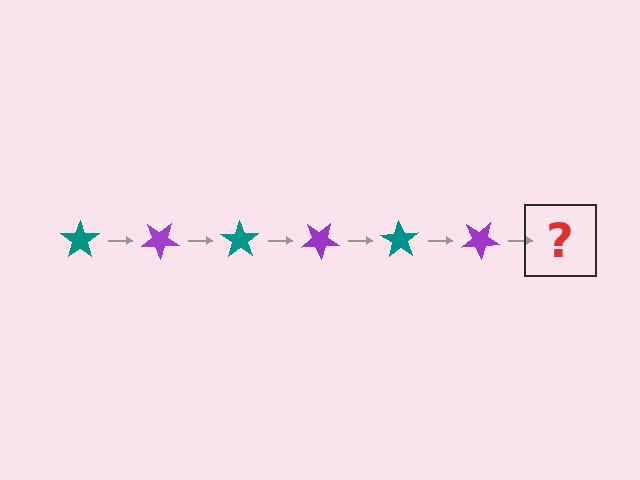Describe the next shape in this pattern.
It should be a teal star, rotated 210 degrees from the start.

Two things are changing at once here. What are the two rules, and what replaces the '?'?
The two rules are that it rotates 35 degrees each step and the color cycles through teal and purple. The '?' should be a teal star, rotated 210 degrees from the start.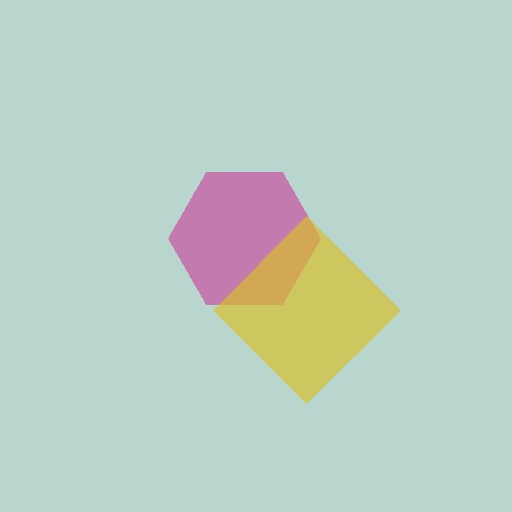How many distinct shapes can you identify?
There are 2 distinct shapes: a magenta hexagon, a yellow diamond.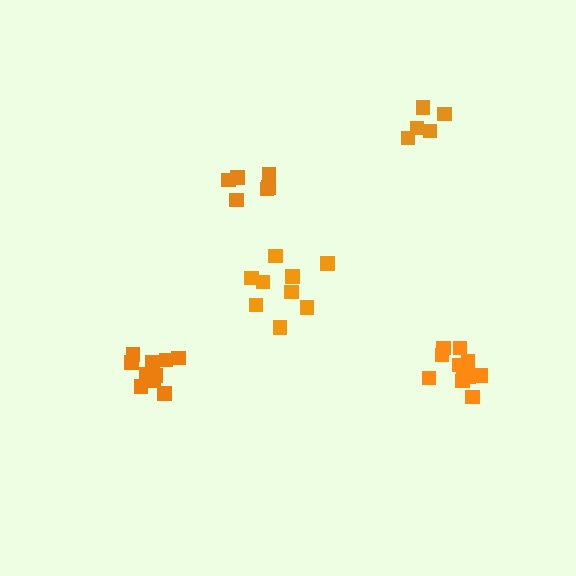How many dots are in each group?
Group 1: 11 dots, Group 2: 6 dots, Group 3: 11 dots, Group 4: 5 dots, Group 5: 9 dots (42 total).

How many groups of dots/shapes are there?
There are 5 groups.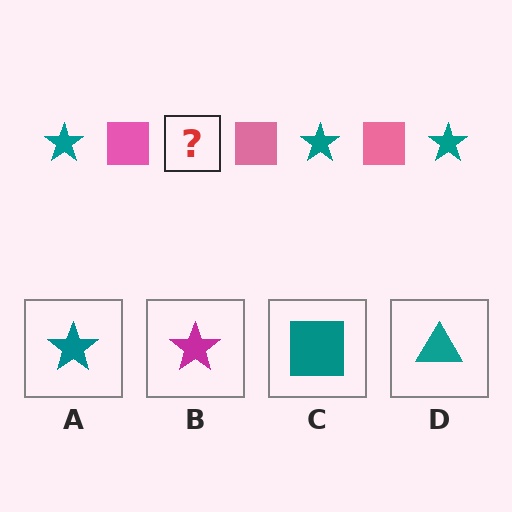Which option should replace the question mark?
Option A.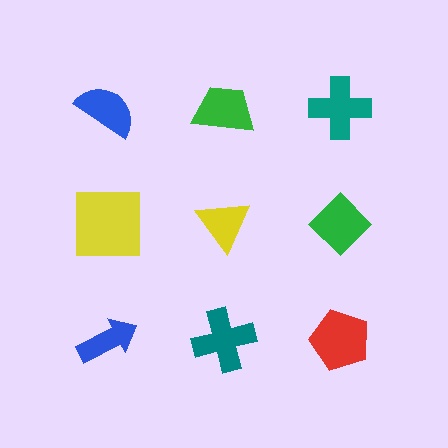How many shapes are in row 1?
3 shapes.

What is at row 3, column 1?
A blue arrow.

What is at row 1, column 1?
A blue semicircle.